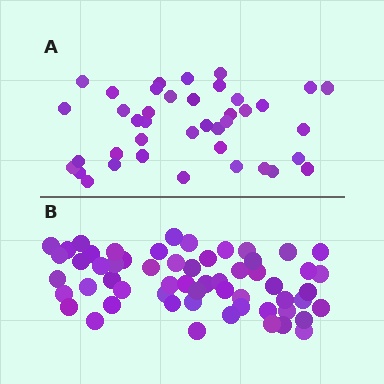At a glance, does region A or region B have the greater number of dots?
Region B (the bottom region) has more dots.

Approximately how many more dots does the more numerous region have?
Region B has approximately 20 more dots than region A.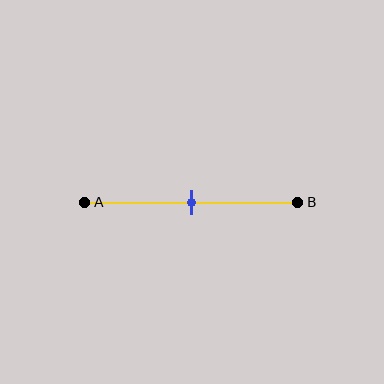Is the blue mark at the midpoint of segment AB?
Yes, the mark is approximately at the midpoint.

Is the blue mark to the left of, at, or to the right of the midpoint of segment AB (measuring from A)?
The blue mark is approximately at the midpoint of segment AB.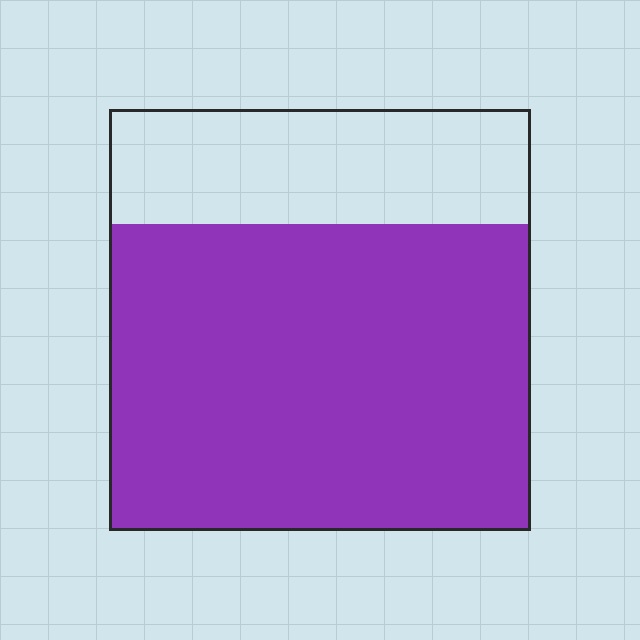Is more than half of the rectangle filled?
Yes.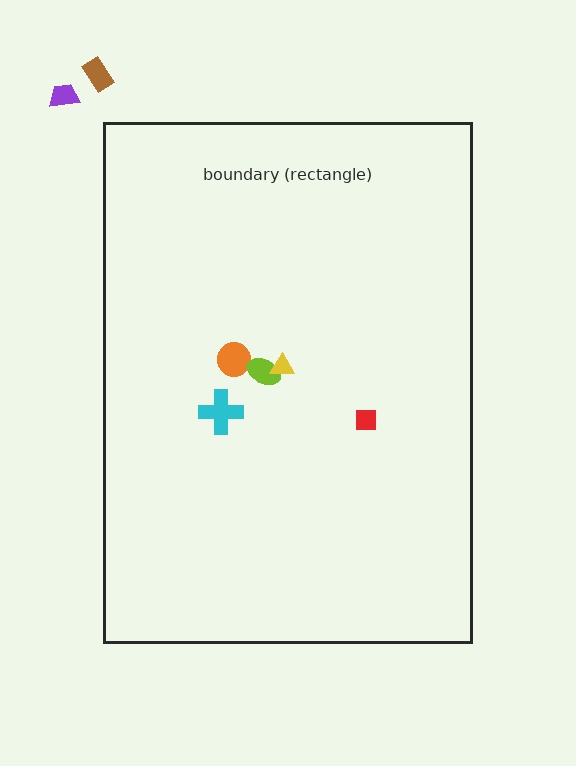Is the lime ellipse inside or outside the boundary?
Inside.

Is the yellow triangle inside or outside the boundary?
Inside.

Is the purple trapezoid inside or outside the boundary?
Outside.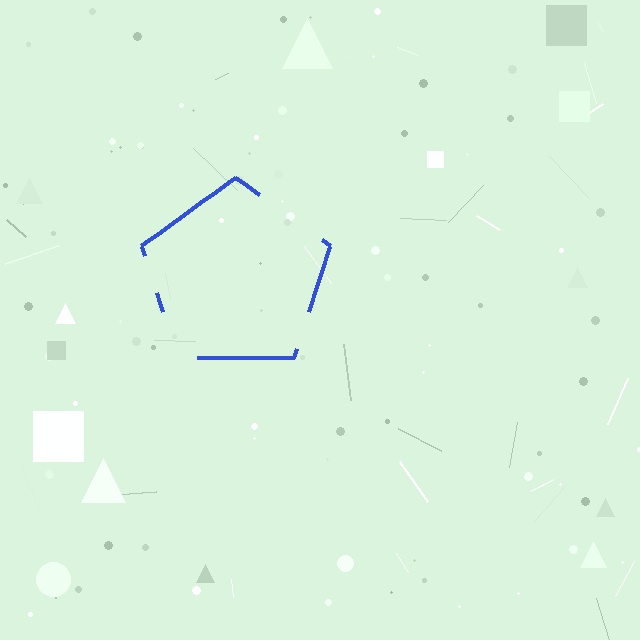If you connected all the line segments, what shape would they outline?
They would outline a pentagon.